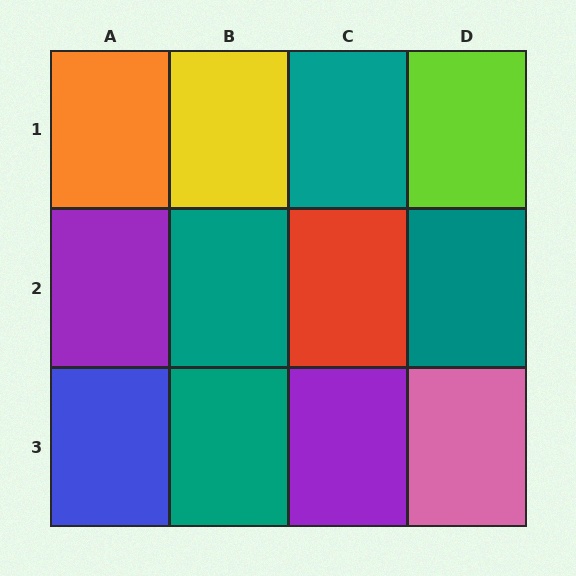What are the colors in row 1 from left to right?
Orange, yellow, teal, lime.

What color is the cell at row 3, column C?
Purple.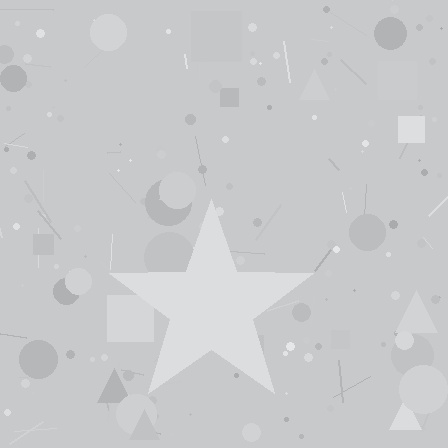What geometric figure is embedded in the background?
A star is embedded in the background.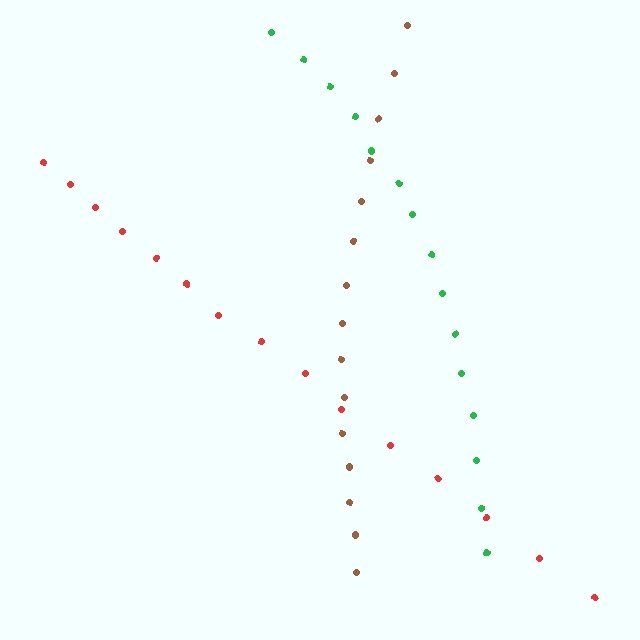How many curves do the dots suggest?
There are 3 distinct paths.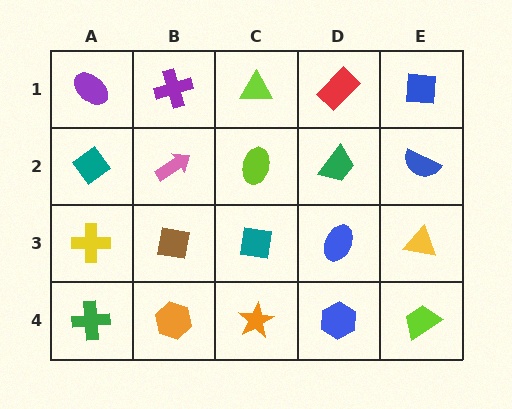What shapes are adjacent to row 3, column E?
A blue semicircle (row 2, column E), a lime trapezoid (row 4, column E), a blue ellipse (row 3, column D).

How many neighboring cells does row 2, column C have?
4.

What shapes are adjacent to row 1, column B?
A pink arrow (row 2, column B), a purple ellipse (row 1, column A), a lime triangle (row 1, column C).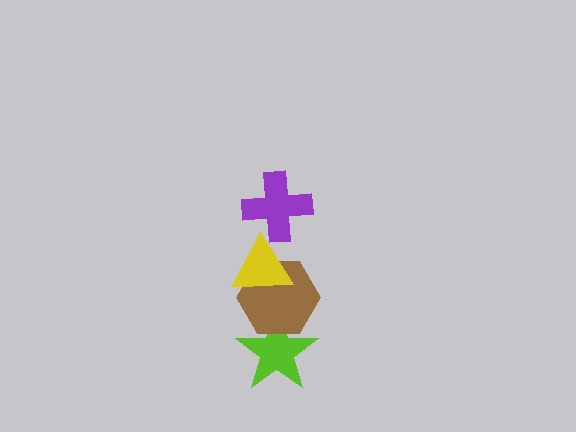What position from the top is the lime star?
The lime star is 4th from the top.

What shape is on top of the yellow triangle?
The purple cross is on top of the yellow triangle.